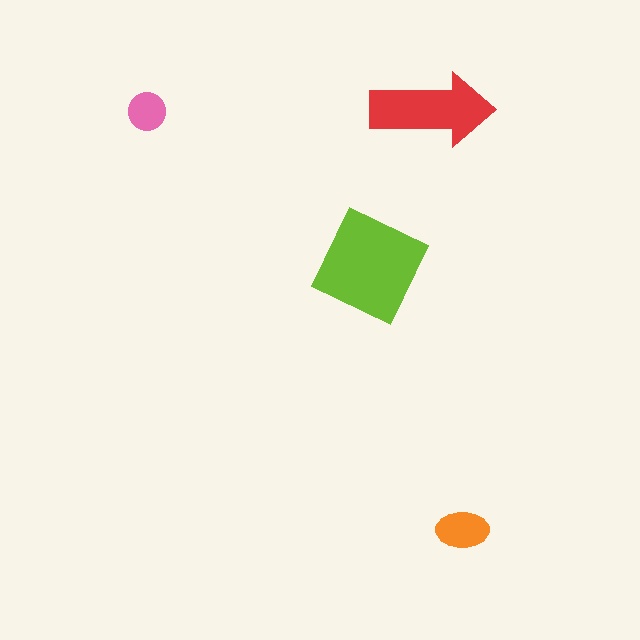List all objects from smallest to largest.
The pink circle, the orange ellipse, the red arrow, the lime diamond.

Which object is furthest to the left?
The pink circle is leftmost.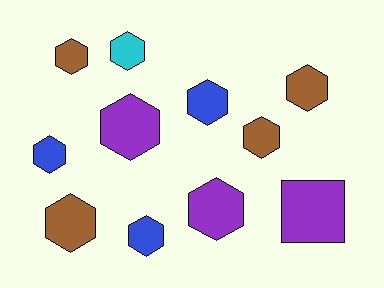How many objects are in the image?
There are 11 objects.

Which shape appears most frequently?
Hexagon, with 10 objects.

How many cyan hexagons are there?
There is 1 cyan hexagon.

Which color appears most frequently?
Brown, with 4 objects.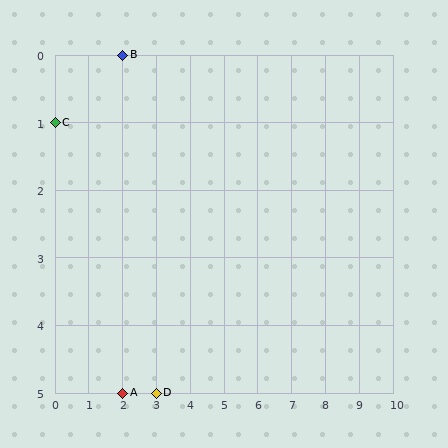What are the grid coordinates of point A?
Point A is at grid coordinates (2, 5).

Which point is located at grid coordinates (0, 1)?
Point C is at (0, 1).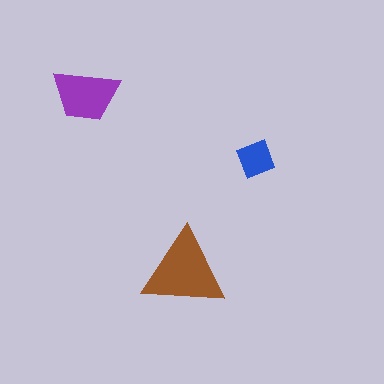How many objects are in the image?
There are 3 objects in the image.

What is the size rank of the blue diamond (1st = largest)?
3rd.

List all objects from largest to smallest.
The brown triangle, the purple trapezoid, the blue diamond.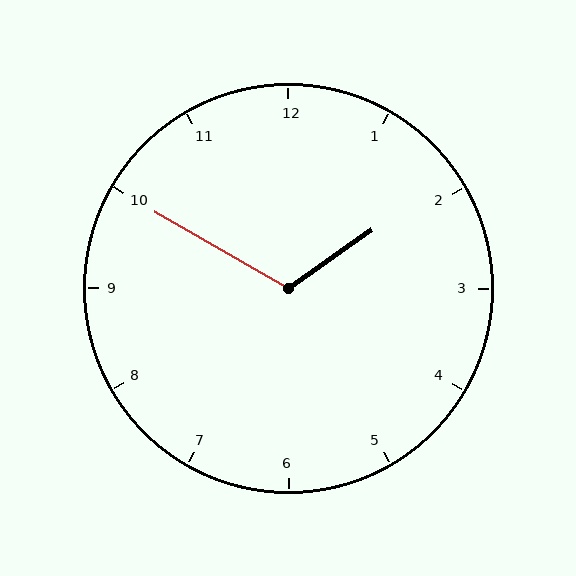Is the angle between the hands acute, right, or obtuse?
It is obtuse.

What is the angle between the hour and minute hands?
Approximately 115 degrees.